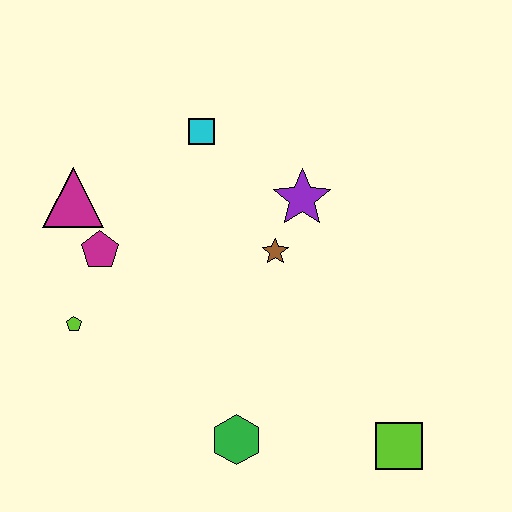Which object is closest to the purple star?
The brown star is closest to the purple star.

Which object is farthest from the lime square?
The magenta triangle is farthest from the lime square.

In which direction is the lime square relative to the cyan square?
The lime square is below the cyan square.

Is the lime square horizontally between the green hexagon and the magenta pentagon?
No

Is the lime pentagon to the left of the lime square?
Yes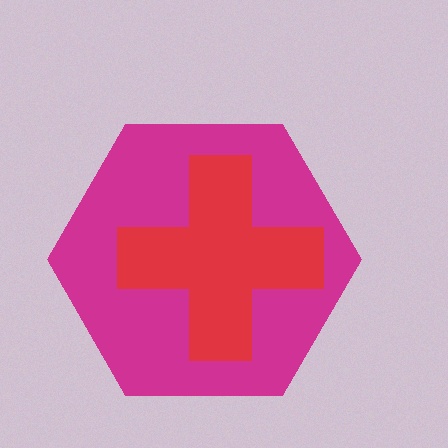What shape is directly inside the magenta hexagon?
The red cross.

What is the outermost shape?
The magenta hexagon.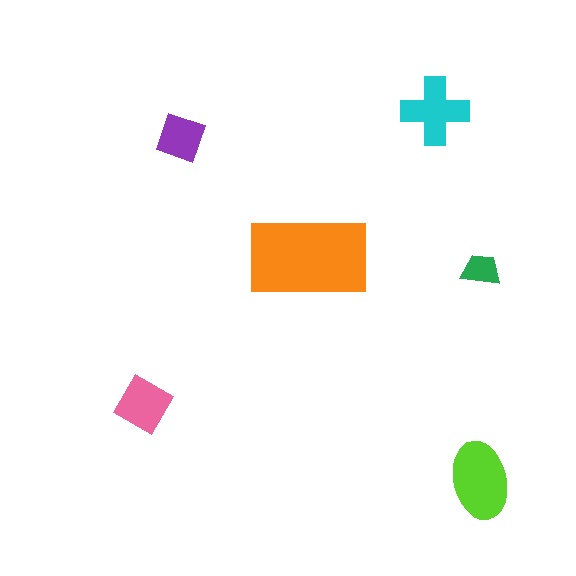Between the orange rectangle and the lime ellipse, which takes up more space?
The orange rectangle.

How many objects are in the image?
There are 6 objects in the image.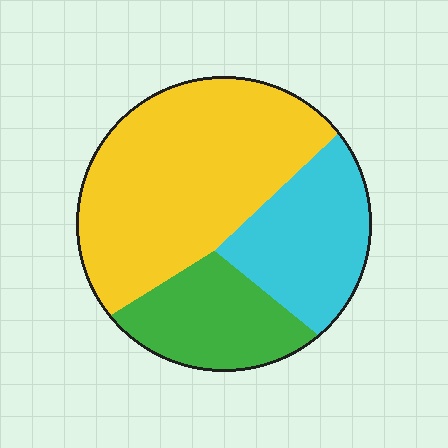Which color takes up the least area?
Green, at roughly 20%.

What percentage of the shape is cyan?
Cyan covers about 25% of the shape.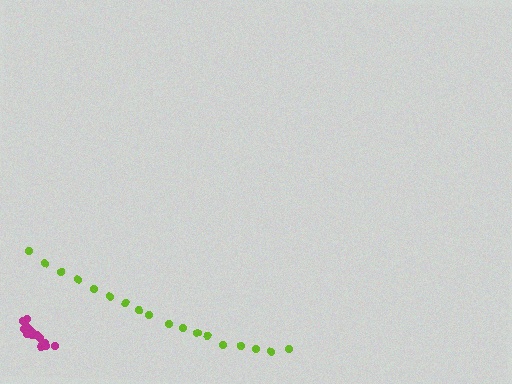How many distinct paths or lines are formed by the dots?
There are 2 distinct paths.